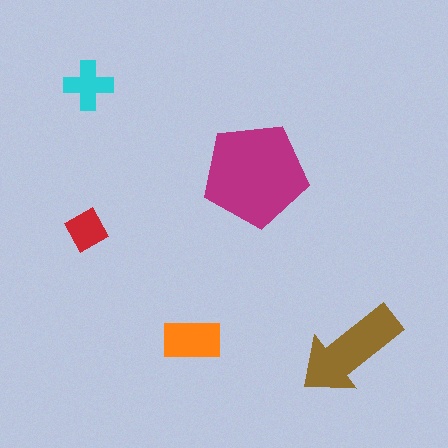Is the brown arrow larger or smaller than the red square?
Larger.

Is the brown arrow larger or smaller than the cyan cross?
Larger.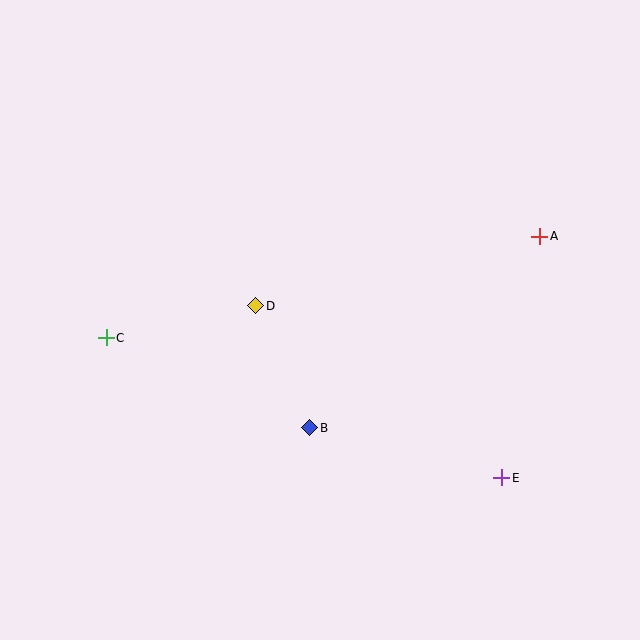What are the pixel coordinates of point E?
Point E is at (502, 478).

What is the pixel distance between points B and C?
The distance between B and C is 222 pixels.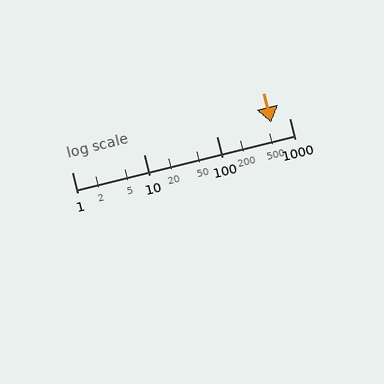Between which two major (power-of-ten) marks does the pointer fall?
The pointer is between 100 and 1000.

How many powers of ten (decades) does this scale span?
The scale spans 3 decades, from 1 to 1000.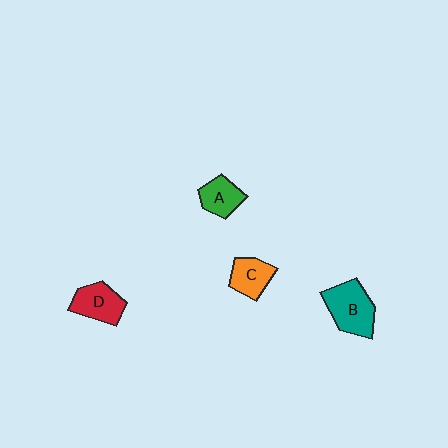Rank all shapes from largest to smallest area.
From largest to smallest: B (teal), D (red), C (orange), A (green).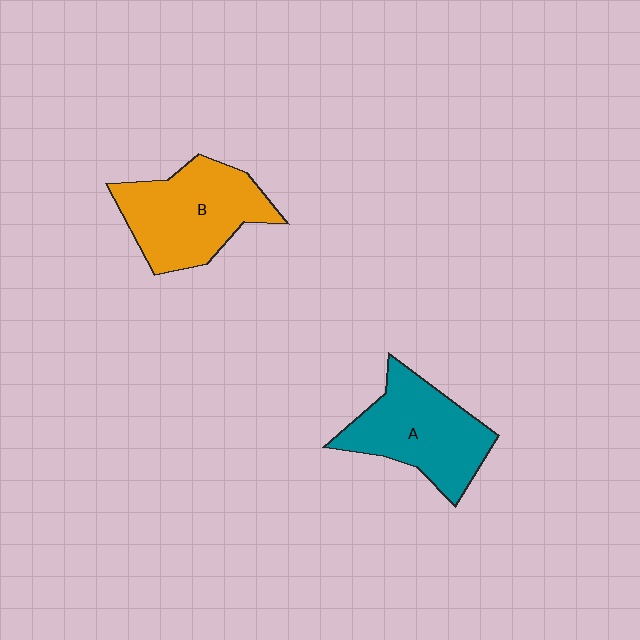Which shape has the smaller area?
Shape A (teal).